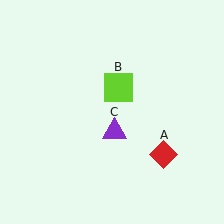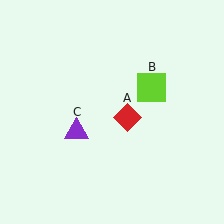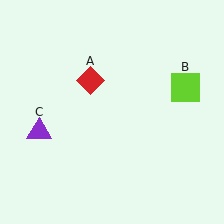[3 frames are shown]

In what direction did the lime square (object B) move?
The lime square (object B) moved right.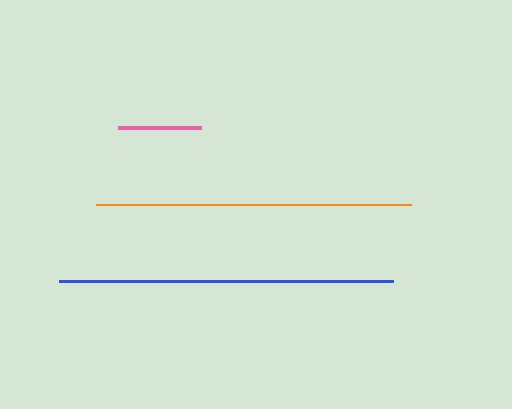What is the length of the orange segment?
The orange segment is approximately 315 pixels long.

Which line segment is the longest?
The blue line is the longest at approximately 334 pixels.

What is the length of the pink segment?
The pink segment is approximately 83 pixels long.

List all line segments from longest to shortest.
From longest to shortest: blue, orange, pink.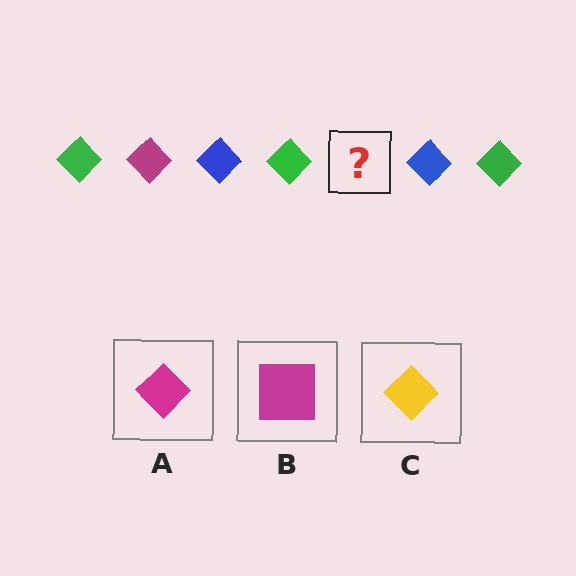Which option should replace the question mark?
Option A.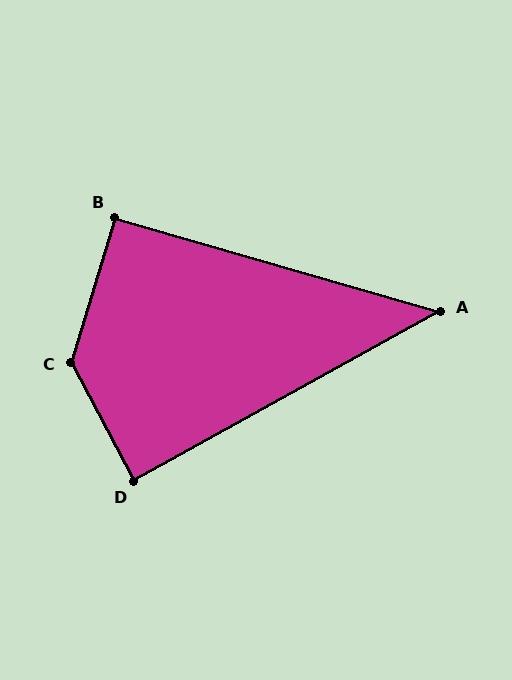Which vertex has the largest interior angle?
C, at approximately 135 degrees.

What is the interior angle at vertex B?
Approximately 91 degrees (approximately right).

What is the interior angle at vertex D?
Approximately 89 degrees (approximately right).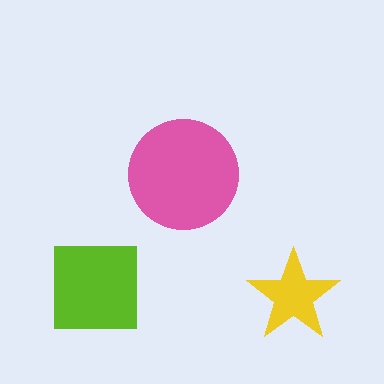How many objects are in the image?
There are 3 objects in the image.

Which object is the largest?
The pink circle.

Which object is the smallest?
The yellow star.